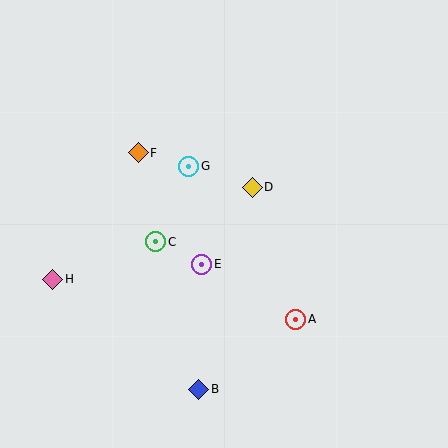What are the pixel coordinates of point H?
Point H is at (53, 279).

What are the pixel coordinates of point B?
Point B is at (199, 389).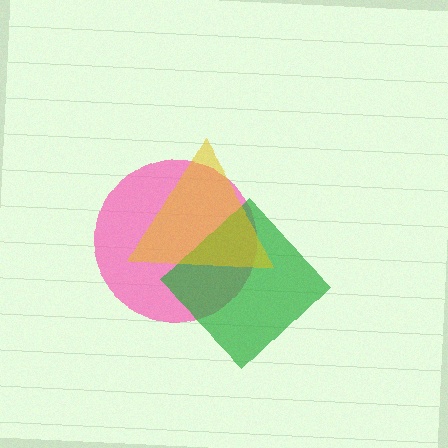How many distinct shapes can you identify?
There are 3 distinct shapes: a pink circle, a green diamond, a yellow triangle.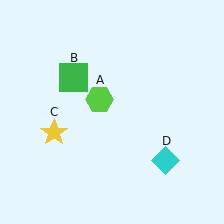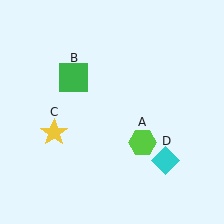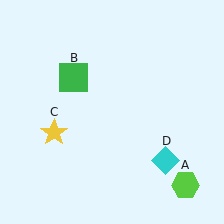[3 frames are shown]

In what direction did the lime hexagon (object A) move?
The lime hexagon (object A) moved down and to the right.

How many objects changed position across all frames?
1 object changed position: lime hexagon (object A).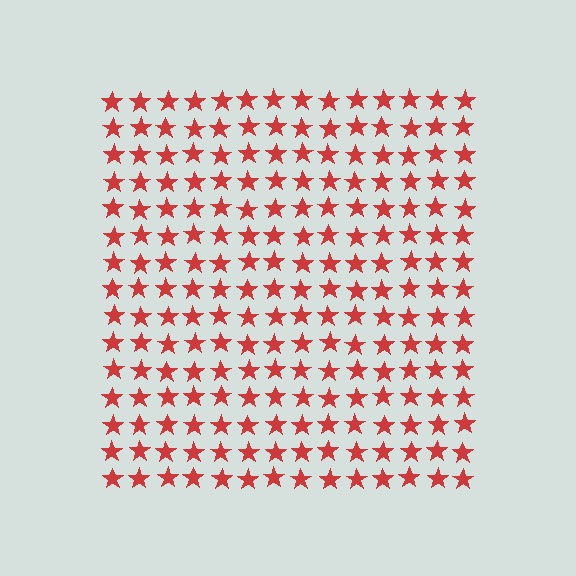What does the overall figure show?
The overall figure shows a square.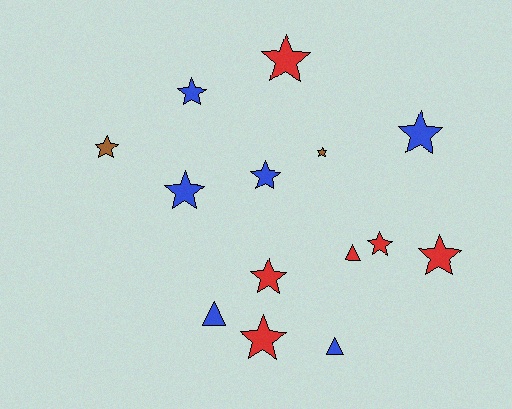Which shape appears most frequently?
Star, with 11 objects.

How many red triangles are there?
There is 1 red triangle.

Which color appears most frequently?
Blue, with 6 objects.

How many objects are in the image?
There are 14 objects.